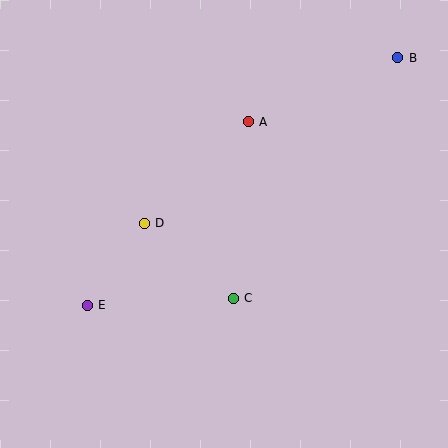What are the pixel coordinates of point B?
Point B is at (398, 58).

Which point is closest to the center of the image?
Point C at (233, 298) is closest to the center.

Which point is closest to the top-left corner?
Point D is closest to the top-left corner.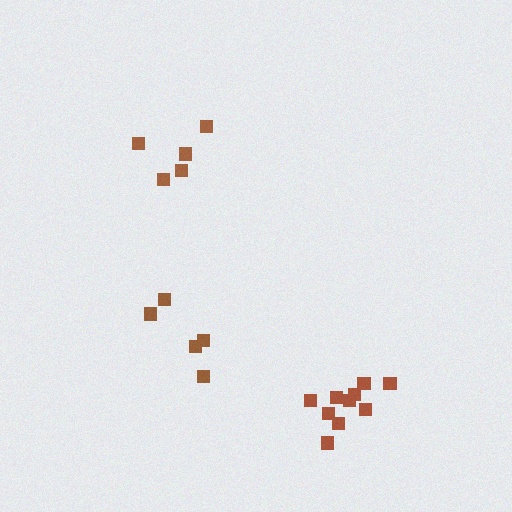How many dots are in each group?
Group 1: 5 dots, Group 2: 10 dots, Group 3: 5 dots (20 total).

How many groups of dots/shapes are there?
There are 3 groups.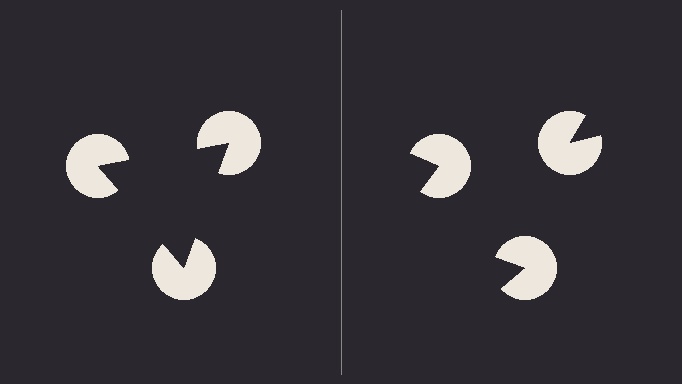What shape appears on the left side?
An illusory triangle.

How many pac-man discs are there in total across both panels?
6 — 3 on each side.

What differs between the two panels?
The pac-man discs are positioned identically on both sides; only the wedge orientations differ. On the left they align to a triangle; on the right they are misaligned.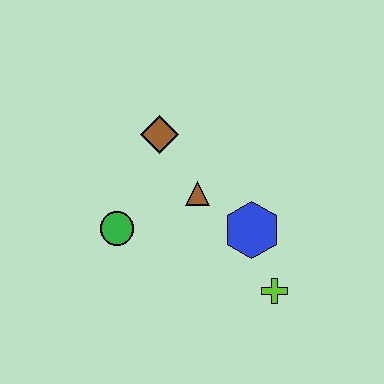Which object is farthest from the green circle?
The lime cross is farthest from the green circle.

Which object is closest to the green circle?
The brown triangle is closest to the green circle.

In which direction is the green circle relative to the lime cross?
The green circle is to the left of the lime cross.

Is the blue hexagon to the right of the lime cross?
No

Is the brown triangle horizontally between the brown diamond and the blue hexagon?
Yes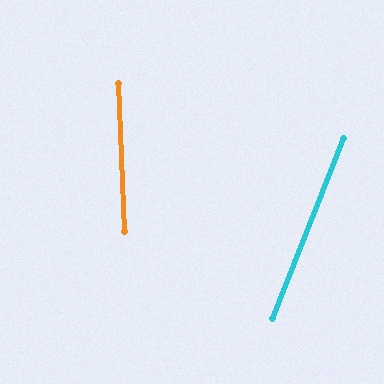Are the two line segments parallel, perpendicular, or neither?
Neither parallel nor perpendicular — they differ by about 24°.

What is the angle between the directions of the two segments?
Approximately 24 degrees.